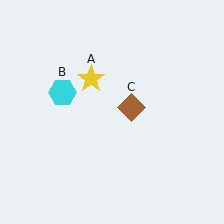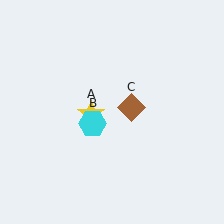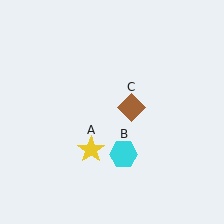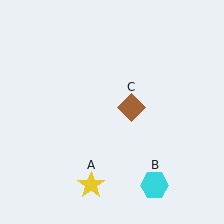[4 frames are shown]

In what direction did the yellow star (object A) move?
The yellow star (object A) moved down.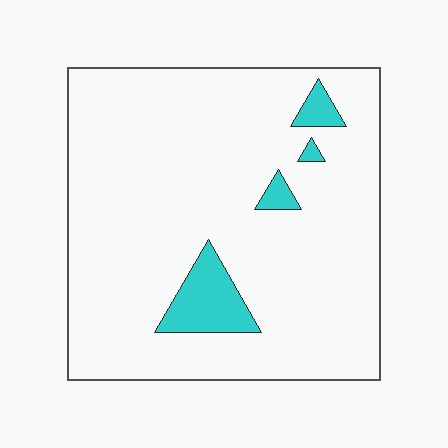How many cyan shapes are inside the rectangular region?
4.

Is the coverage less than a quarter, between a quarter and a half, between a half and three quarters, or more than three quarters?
Less than a quarter.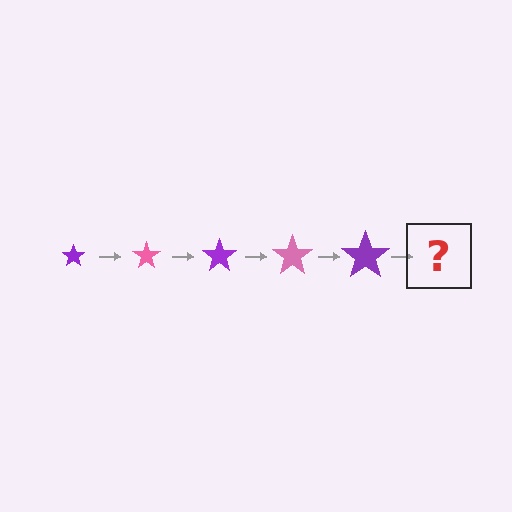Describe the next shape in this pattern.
It should be a pink star, larger than the previous one.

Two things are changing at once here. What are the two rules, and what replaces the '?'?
The two rules are that the star grows larger each step and the color cycles through purple and pink. The '?' should be a pink star, larger than the previous one.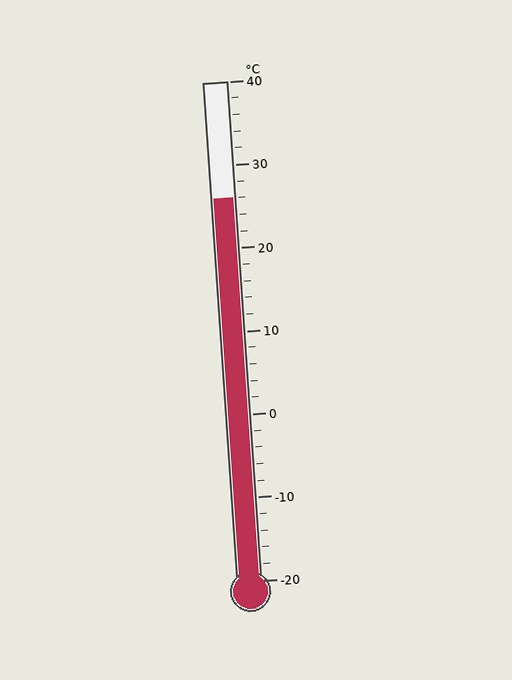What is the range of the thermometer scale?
The thermometer scale ranges from -20°C to 40°C.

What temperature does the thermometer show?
The thermometer shows approximately 26°C.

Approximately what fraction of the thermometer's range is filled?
The thermometer is filled to approximately 75% of its range.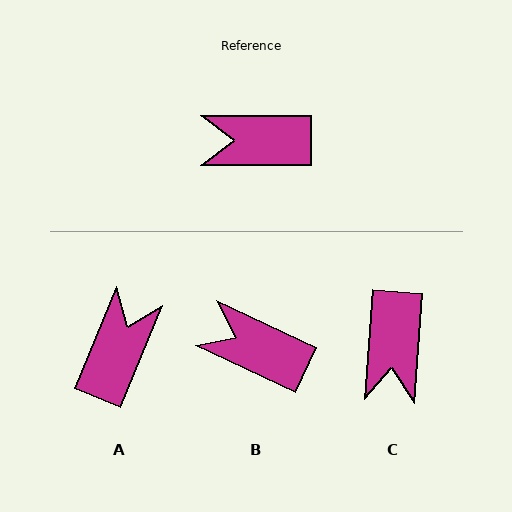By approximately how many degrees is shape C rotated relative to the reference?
Approximately 86 degrees counter-clockwise.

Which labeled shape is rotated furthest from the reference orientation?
A, about 112 degrees away.